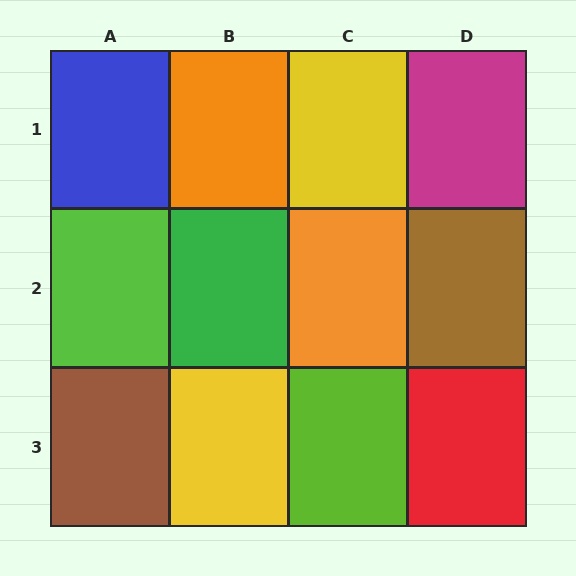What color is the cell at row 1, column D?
Magenta.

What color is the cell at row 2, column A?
Lime.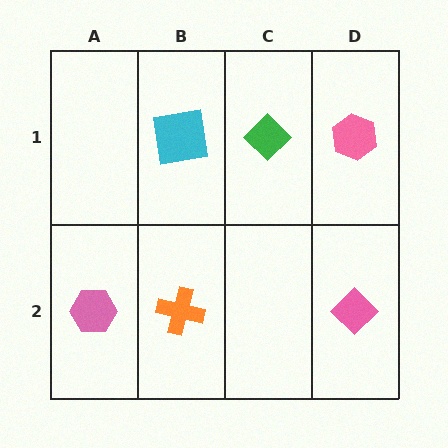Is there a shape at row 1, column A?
No, that cell is empty.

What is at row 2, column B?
An orange cross.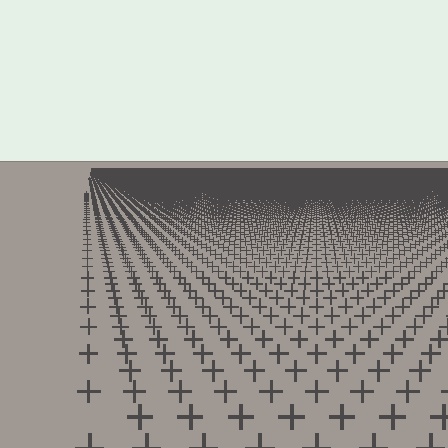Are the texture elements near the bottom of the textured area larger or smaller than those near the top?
Larger. Near the bottom, elements are closer to the viewer and appear at a bigger on-screen size.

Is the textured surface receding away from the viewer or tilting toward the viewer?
The surface is receding away from the viewer. Texture elements get smaller and denser toward the top.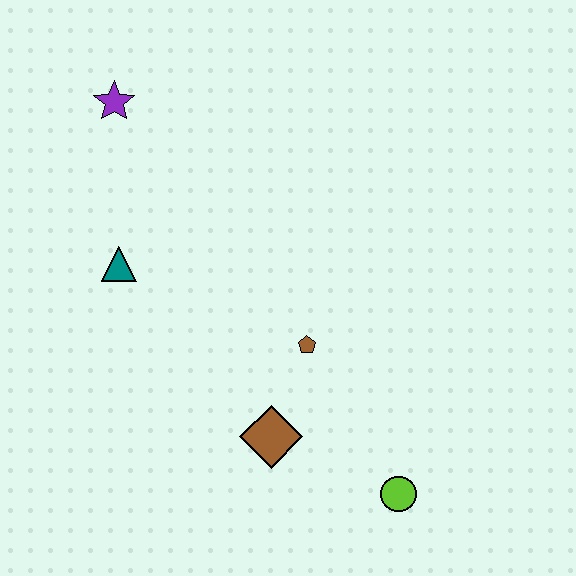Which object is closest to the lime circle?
The brown diamond is closest to the lime circle.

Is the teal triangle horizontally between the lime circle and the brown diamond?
No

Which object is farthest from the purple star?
The lime circle is farthest from the purple star.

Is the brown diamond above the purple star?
No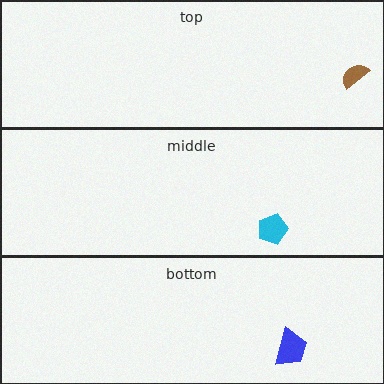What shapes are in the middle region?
The cyan pentagon.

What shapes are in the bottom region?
The blue trapezoid.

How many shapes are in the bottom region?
1.